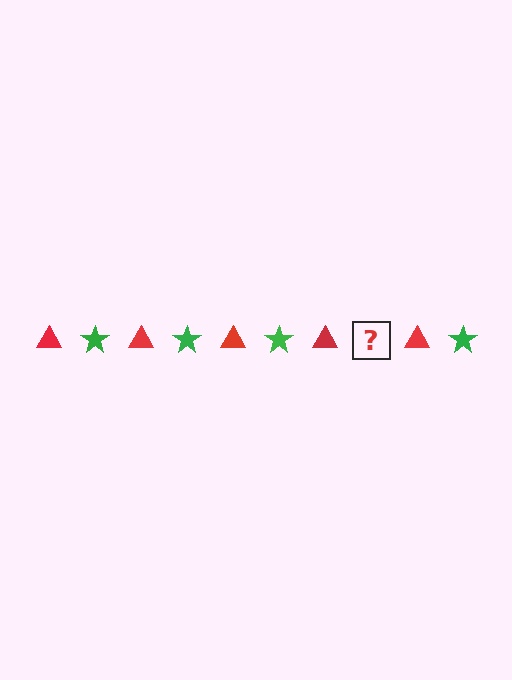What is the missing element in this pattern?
The missing element is a green star.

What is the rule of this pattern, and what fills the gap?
The rule is that the pattern alternates between red triangle and green star. The gap should be filled with a green star.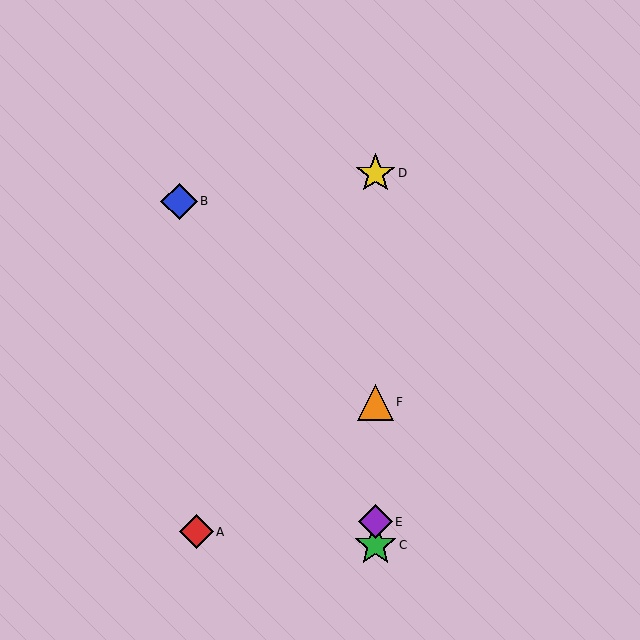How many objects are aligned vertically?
4 objects (C, D, E, F) are aligned vertically.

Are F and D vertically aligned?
Yes, both are at x≈376.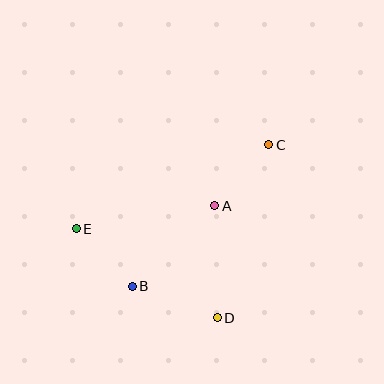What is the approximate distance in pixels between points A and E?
The distance between A and E is approximately 140 pixels.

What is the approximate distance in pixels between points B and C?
The distance between B and C is approximately 197 pixels.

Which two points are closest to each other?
Points B and E are closest to each other.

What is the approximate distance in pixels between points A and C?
The distance between A and C is approximately 82 pixels.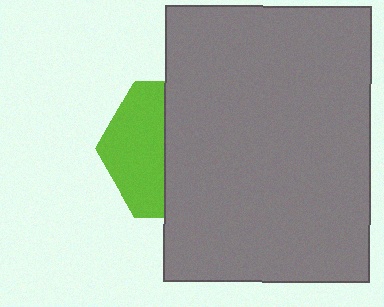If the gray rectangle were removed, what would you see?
You would see the complete lime hexagon.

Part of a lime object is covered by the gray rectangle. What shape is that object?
It is a hexagon.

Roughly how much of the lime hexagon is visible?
A small part of it is visible (roughly 41%).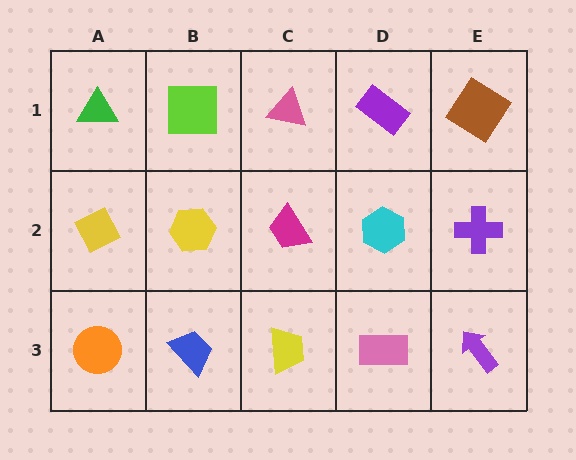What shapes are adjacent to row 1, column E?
A purple cross (row 2, column E), a purple rectangle (row 1, column D).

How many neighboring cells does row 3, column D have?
3.